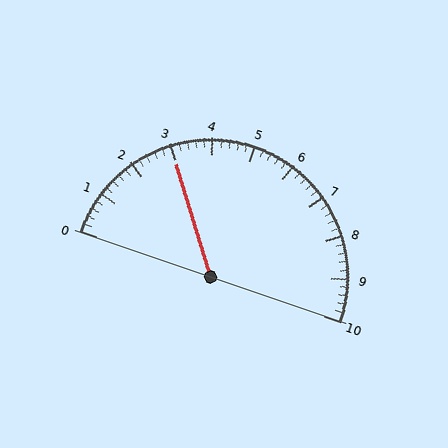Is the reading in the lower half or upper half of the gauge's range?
The reading is in the lower half of the range (0 to 10).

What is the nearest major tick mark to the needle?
The nearest major tick mark is 3.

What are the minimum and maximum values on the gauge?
The gauge ranges from 0 to 10.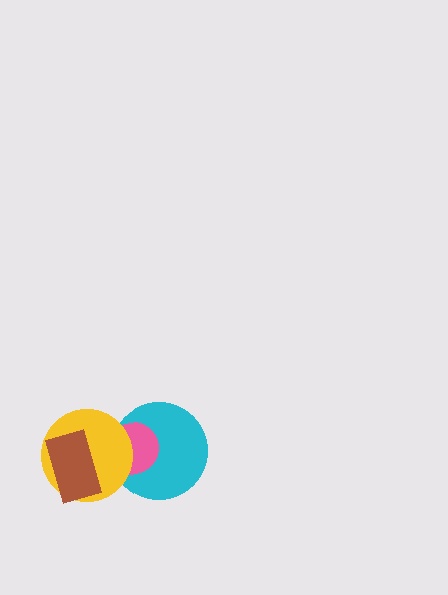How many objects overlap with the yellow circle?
3 objects overlap with the yellow circle.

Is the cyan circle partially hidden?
Yes, it is partially covered by another shape.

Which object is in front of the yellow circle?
The brown rectangle is in front of the yellow circle.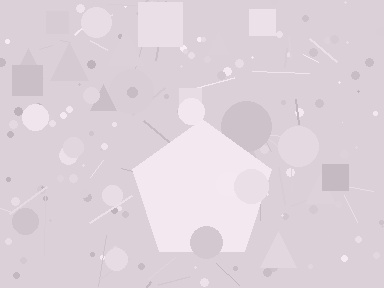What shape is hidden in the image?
A pentagon is hidden in the image.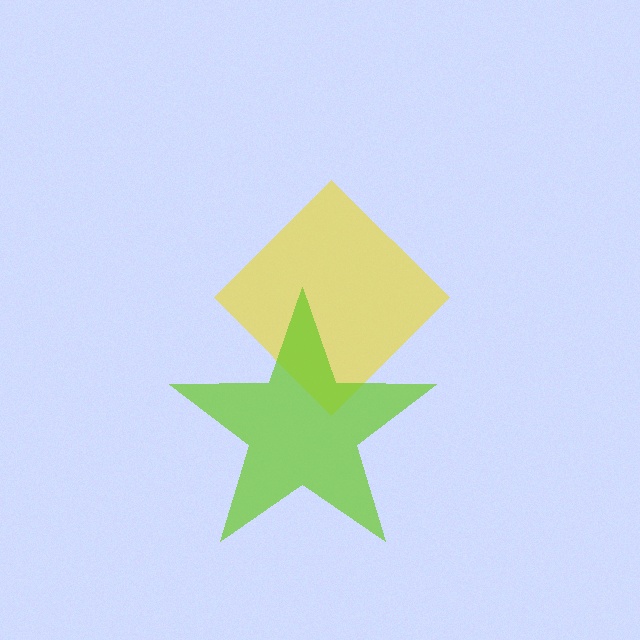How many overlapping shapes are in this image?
There are 2 overlapping shapes in the image.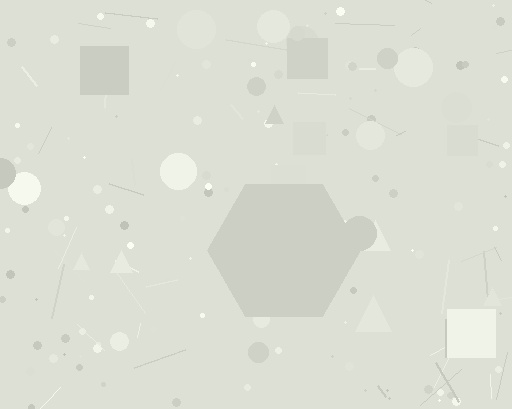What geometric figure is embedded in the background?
A hexagon is embedded in the background.